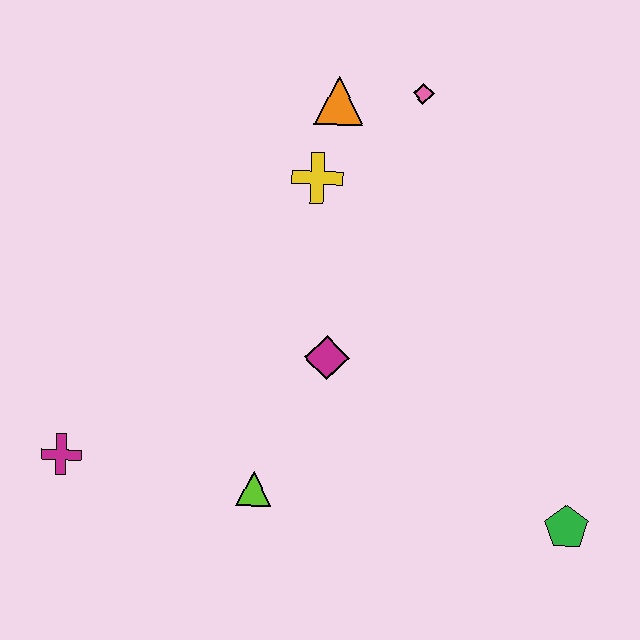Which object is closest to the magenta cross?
The lime triangle is closest to the magenta cross.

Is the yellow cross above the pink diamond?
No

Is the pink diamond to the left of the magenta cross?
No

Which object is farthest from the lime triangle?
The pink diamond is farthest from the lime triangle.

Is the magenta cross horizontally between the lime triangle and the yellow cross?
No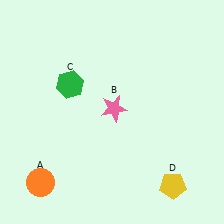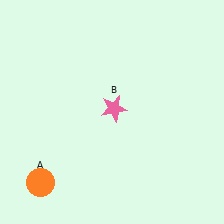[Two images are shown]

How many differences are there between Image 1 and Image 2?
There are 2 differences between the two images.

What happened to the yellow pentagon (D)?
The yellow pentagon (D) was removed in Image 2. It was in the bottom-right area of Image 1.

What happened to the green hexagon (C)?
The green hexagon (C) was removed in Image 2. It was in the top-left area of Image 1.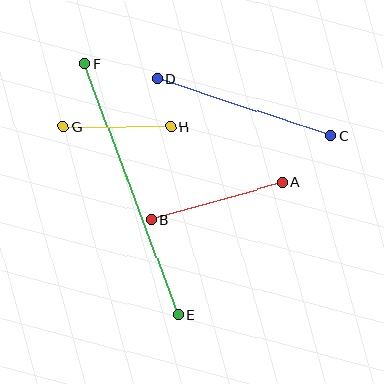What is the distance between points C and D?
The distance is approximately 182 pixels.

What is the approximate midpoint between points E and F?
The midpoint is at approximately (132, 189) pixels.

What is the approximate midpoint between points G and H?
The midpoint is at approximately (117, 127) pixels.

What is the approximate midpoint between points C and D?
The midpoint is at approximately (244, 108) pixels.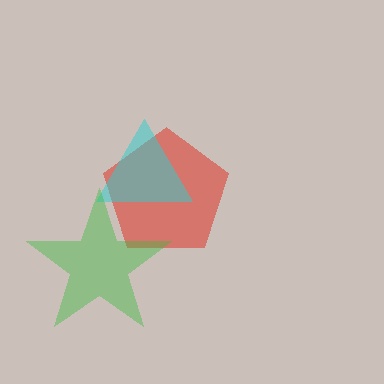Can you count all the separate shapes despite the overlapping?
Yes, there are 3 separate shapes.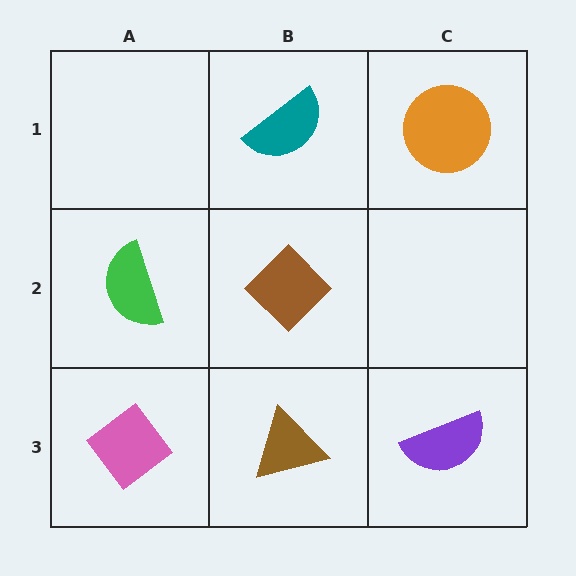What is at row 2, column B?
A brown diamond.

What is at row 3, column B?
A brown triangle.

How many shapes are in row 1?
2 shapes.